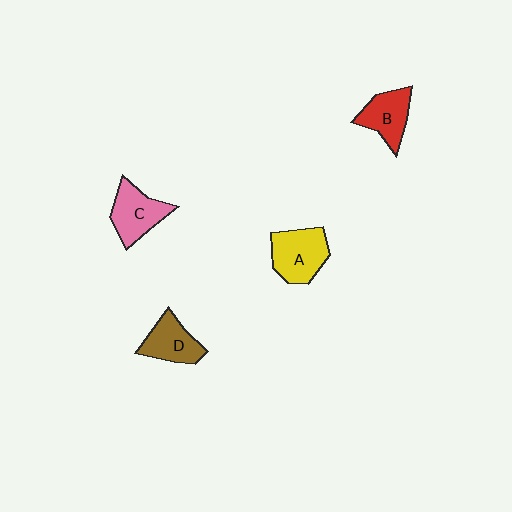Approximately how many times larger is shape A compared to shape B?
Approximately 1.2 times.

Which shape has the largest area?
Shape A (yellow).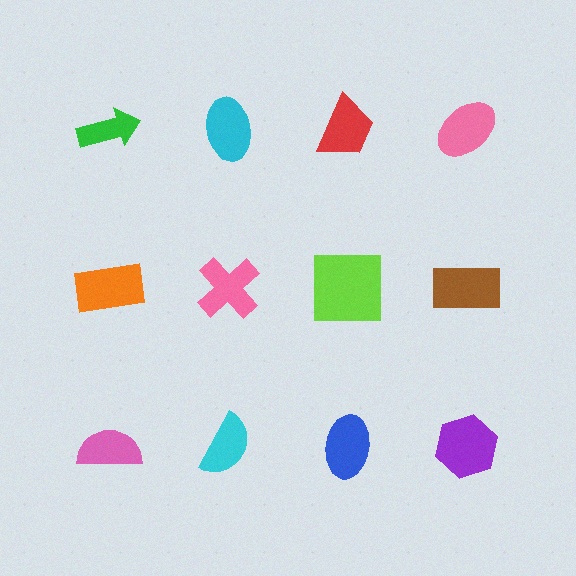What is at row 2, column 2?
A pink cross.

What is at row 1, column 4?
A pink ellipse.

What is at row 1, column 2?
A cyan ellipse.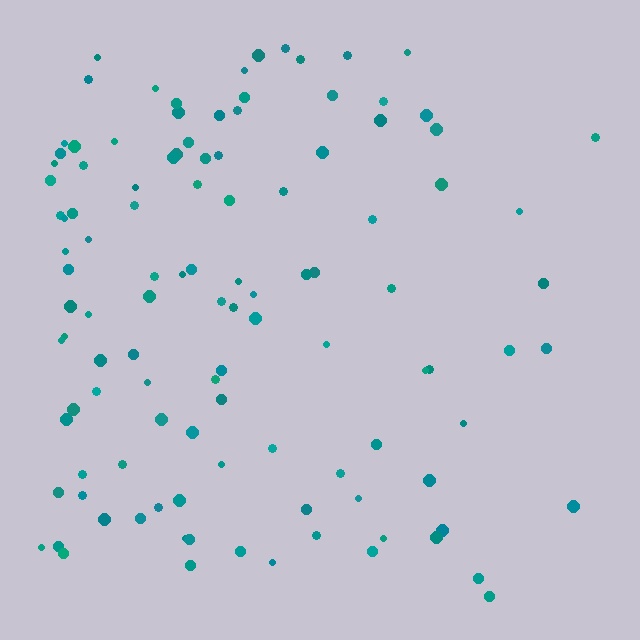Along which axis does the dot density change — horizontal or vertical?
Horizontal.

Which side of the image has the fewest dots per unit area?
The right.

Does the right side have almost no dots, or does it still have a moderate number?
Still a moderate number, just noticeably fewer than the left.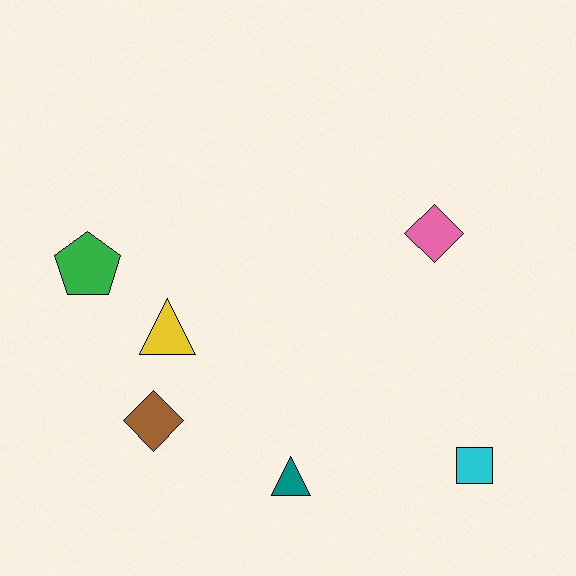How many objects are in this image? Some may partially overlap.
There are 6 objects.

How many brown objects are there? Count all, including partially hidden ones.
There is 1 brown object.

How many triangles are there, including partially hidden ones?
There are 2 triangles.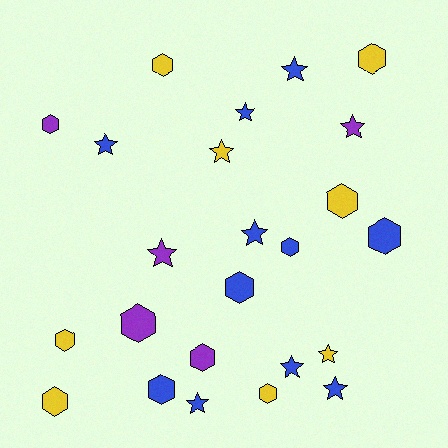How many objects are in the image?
There are 24 objects.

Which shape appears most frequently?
Hexagon, with 13 objects.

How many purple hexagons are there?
There are 3 purple hexagons.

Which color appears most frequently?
Blue, with 11 objects.